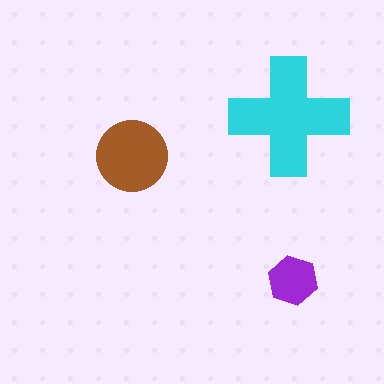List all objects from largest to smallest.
The cyan cross, the brown circle, the purple hexagon.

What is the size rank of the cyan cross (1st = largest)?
1st.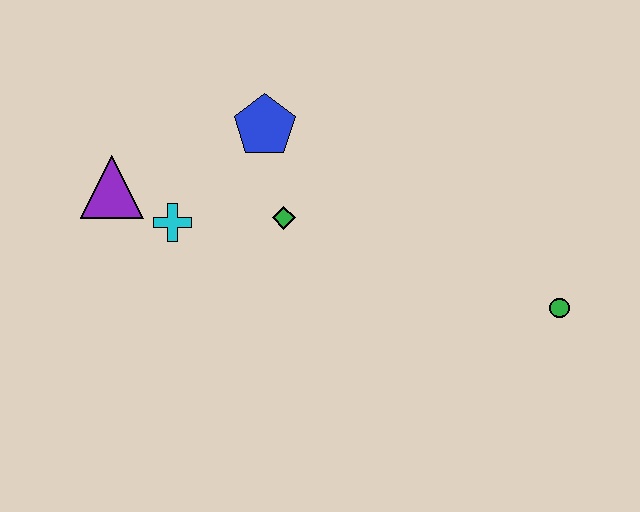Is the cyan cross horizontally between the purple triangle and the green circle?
Yes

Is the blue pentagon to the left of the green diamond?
Yes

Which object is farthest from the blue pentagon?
The green circle is farthest from the blue pentagon.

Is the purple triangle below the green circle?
No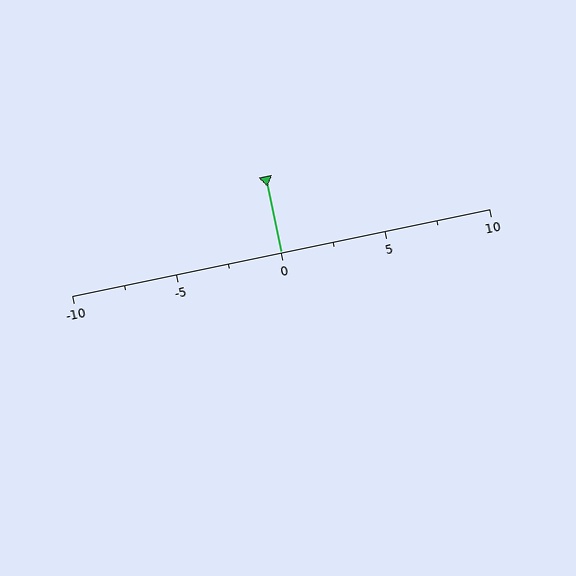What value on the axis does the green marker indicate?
The marker indicates approximately 0.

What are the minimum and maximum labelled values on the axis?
The axis runs from -10 to 10.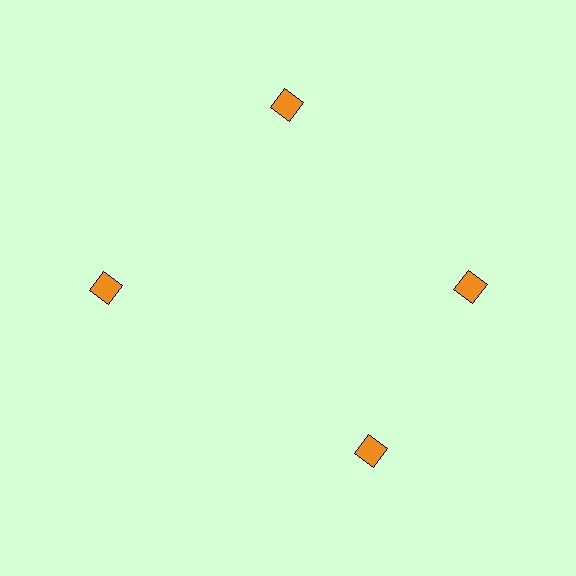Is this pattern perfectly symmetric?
No. The 4 orange diamonds are arranged in a ring, but one element near the 6 o'clock position is rotated out of alignment along the ring, breaking the 4-fold rotational symmetry.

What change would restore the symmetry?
The symmetry would be restored by rotating it back into even spacing with its neighbors so that all 4 diamonds sit at equal angles and equal distance from the center.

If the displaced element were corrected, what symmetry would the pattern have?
It would have 4-fold rotational symmetry — the pattern would map onto itself every 90 degrees.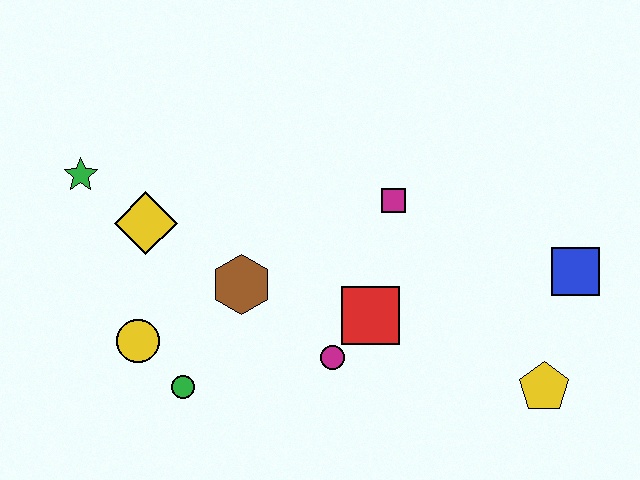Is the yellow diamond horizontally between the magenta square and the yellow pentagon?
No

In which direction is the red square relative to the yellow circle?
The red square is to the right of the yellow circle.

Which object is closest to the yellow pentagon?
The blue square is closest to the yellow pentagon.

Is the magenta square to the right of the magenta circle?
Yes